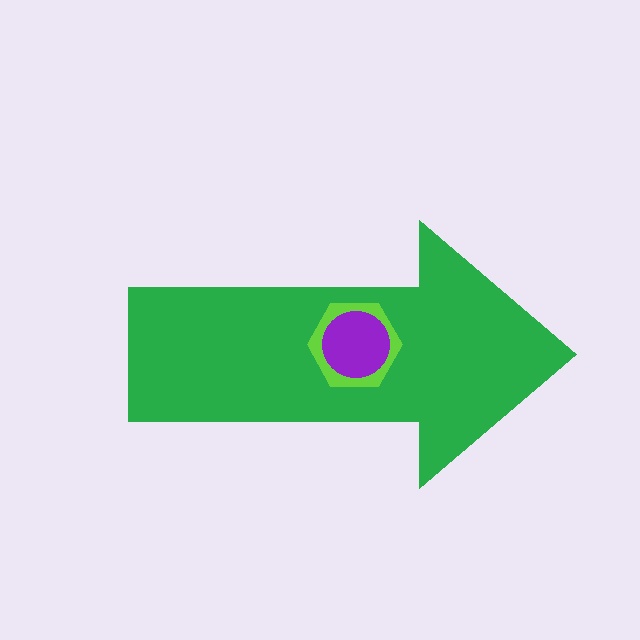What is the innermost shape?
The purple circle.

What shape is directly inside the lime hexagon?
The purple circle.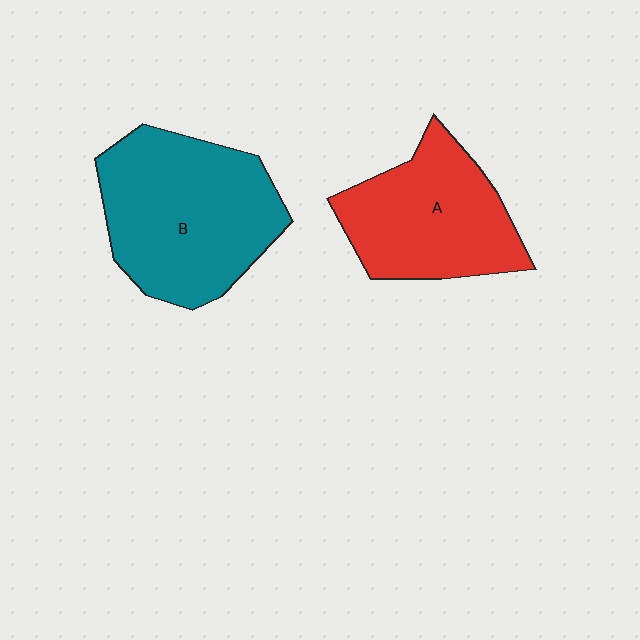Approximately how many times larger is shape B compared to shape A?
Approximately 1.3 times.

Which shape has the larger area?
Shape B (teal).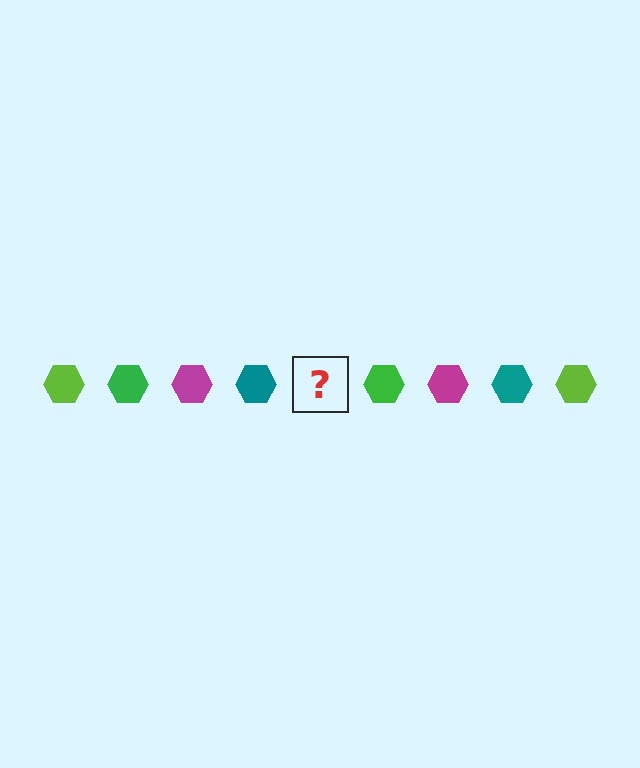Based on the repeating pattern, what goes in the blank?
The blank should be a lime hexagon.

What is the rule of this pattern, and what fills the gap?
The rule is that the pattern cycles through lime, green, magenta, teal hexagons. The gap should be filled with a lime hexagon.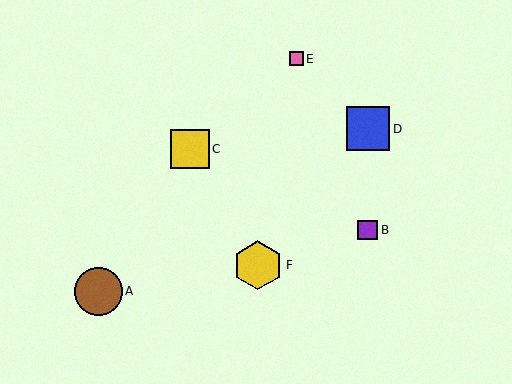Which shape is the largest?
The yellow hexagon (labeled F) is the largest.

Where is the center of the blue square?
The center of the blue square is at (368, 129).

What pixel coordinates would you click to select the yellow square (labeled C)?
Click at (190, 149) to select the yellow square C.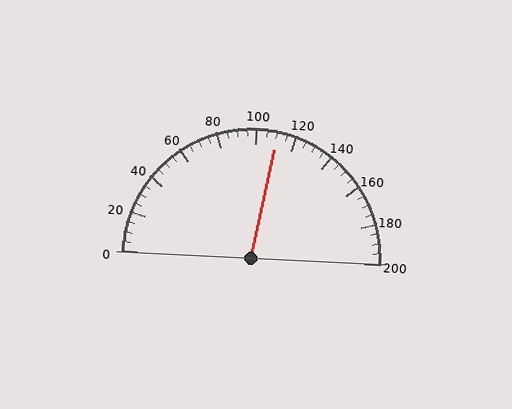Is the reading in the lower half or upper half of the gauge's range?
The reading is in the upper half of the range (0 to 200).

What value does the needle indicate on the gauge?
The needle indicates approximately 110.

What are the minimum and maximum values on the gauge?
The gauge ranges from 0 to 200.